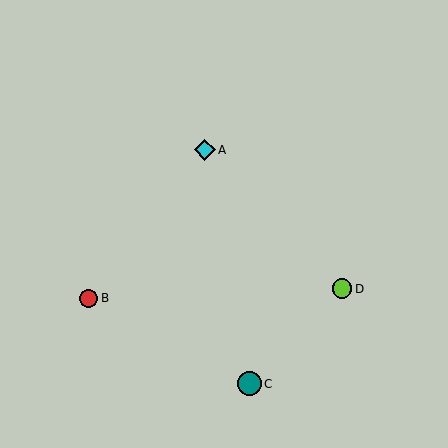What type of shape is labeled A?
Shape A is a cyan diamond.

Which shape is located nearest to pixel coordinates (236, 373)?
The teal circle (labeled C) at (249, 384) is nearest to that location.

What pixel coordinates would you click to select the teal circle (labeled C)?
Click at (249, 384) to select the teal circle C.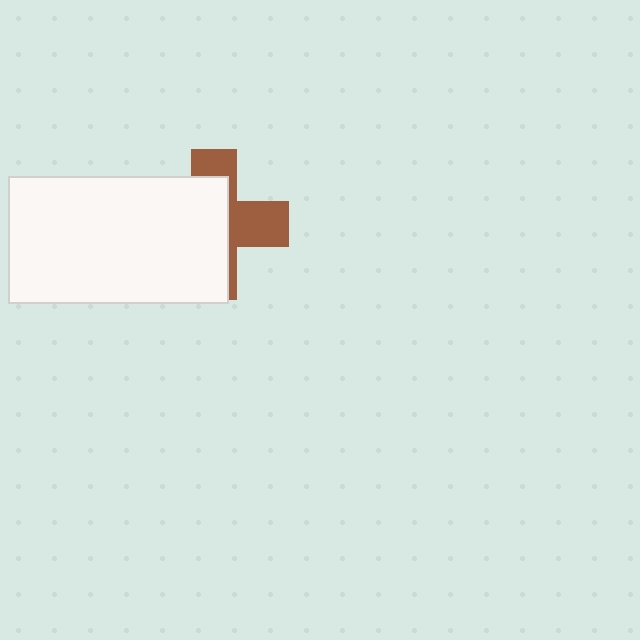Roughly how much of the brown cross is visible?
A small part of it is visible (roughly 39%).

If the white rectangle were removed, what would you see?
You would see the complete brown cross.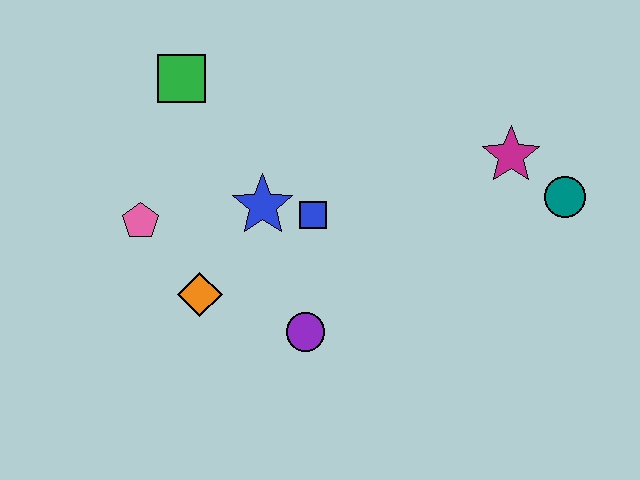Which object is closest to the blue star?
The blue square is closest to the blue star.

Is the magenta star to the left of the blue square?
No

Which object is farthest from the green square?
The teal circle is farthest from the green square.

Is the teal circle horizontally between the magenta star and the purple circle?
No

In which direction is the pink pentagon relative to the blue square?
The pink pentagon is to the left of the blue square.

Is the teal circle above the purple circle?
Yes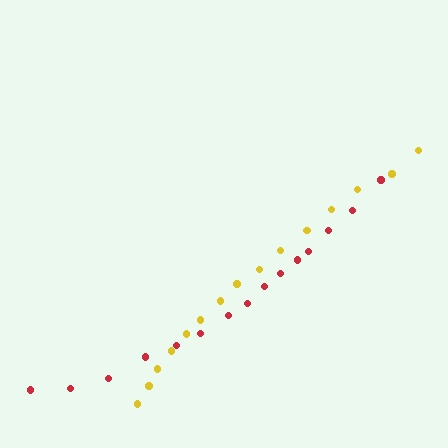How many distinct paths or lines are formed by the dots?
There are 2 distinct paths.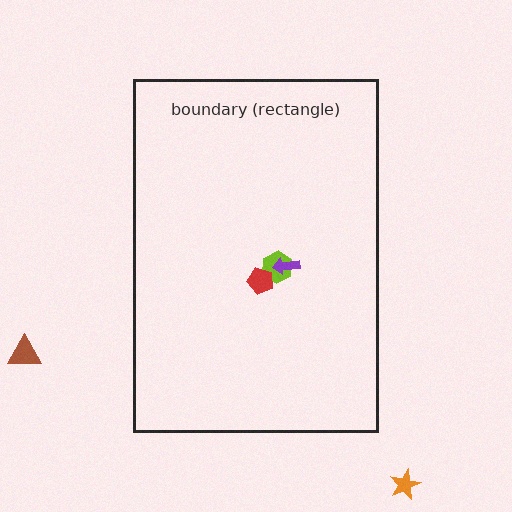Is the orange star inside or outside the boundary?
Outside.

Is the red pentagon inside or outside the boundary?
Inside.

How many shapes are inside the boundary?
3 inside, 2 outside.